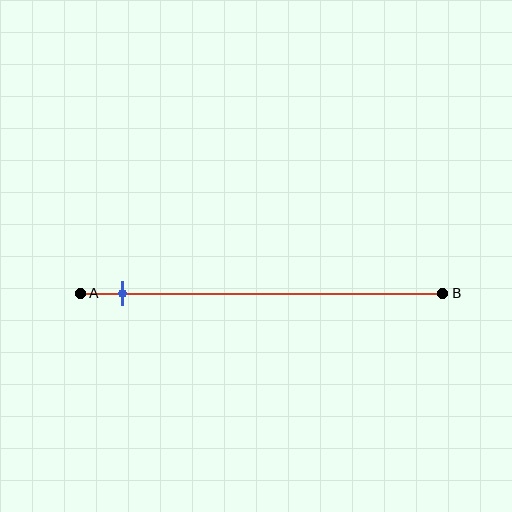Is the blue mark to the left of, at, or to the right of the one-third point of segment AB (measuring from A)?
The blue mark is to the left of the one-third point of segment AB.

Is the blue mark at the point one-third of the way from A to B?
No, the mark is at about 10% from A, not at the 33% one-third point.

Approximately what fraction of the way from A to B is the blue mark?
The blue mark is approximately 10% of the way from A to B.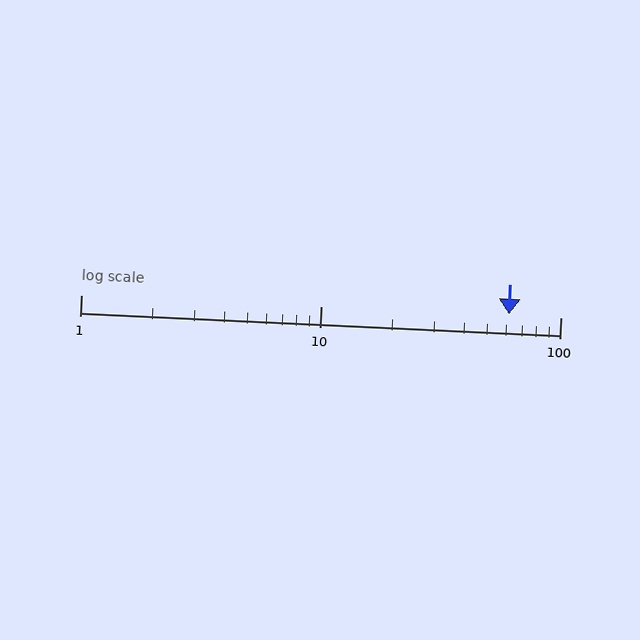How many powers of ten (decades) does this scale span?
The scale spans 2 decades, from 1 to 100.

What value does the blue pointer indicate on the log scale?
The pointer indicates approximately 61.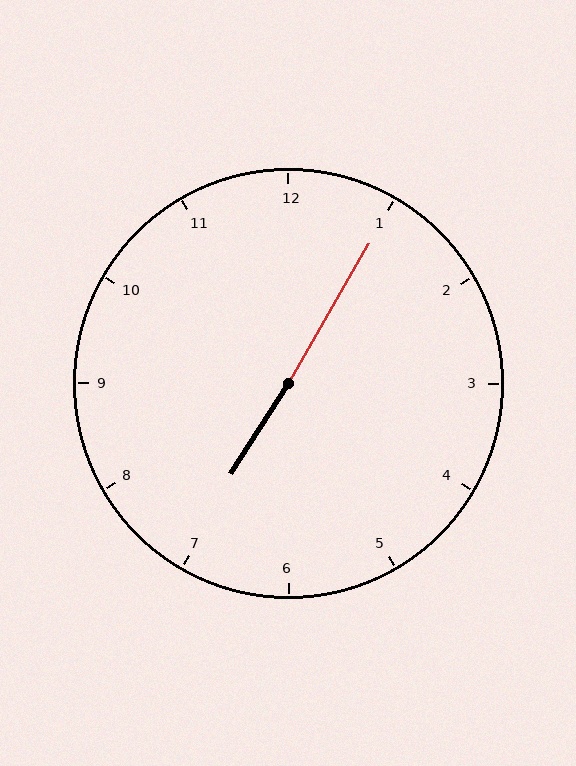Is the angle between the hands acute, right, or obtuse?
It is obtuse.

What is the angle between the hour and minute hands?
Approximately 178 degrees.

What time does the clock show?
7:05.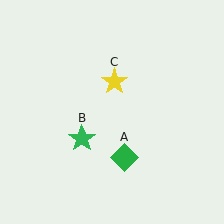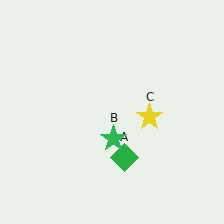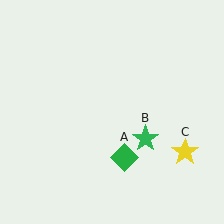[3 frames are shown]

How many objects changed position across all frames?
2 objects changed position: green star (object B), yellow star (object C).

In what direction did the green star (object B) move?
The green star (object B) moved right.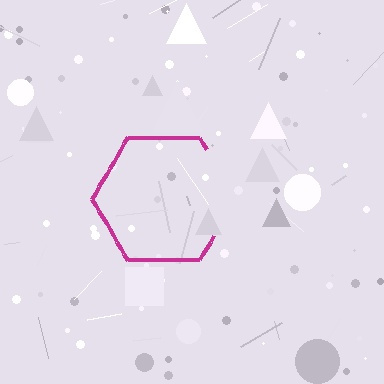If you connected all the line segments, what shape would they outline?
They would outline a hexagon.